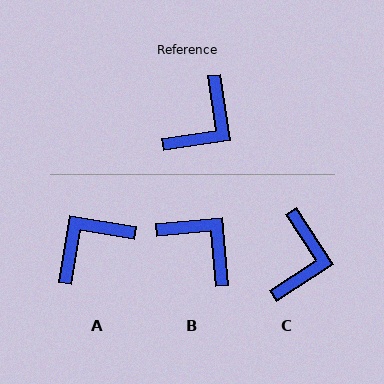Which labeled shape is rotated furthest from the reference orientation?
A, about 162 degrees away.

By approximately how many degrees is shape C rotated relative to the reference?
Approximately 24 degrees counter-clockwise.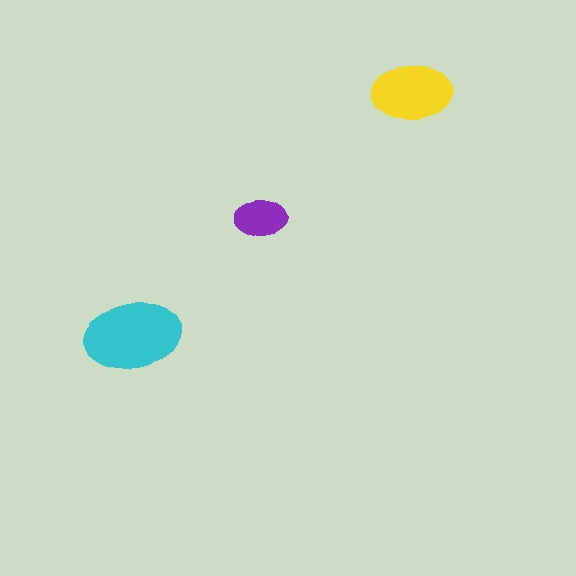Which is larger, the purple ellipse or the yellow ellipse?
The yellow one.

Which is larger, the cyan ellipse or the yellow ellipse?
The cyan one.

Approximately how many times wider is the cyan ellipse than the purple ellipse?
About 2 times wider.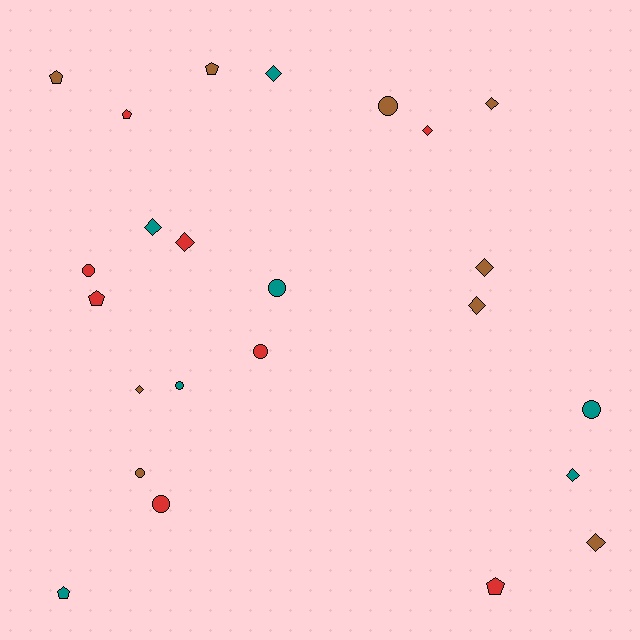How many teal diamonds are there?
There are 3 teal diamonds.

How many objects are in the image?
There are 24 objects.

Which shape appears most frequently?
Diamond, with 10 objects.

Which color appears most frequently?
Brown, with 9 objects.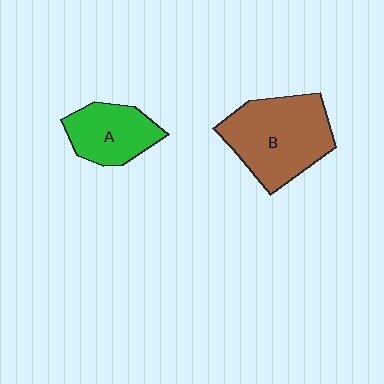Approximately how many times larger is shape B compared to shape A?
Approximately 1.6 times.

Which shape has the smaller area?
Shape A (green).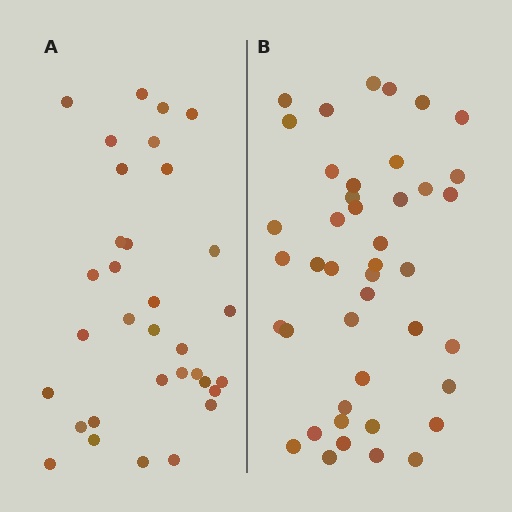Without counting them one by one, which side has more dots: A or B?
Region B (the right region) has more dots.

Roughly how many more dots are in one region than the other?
Region B has roughly 10 or so more dots than region A.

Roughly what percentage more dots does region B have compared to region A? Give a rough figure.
About 30% more.